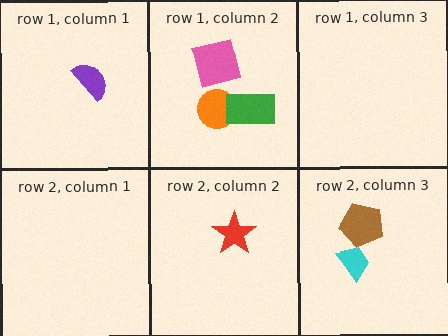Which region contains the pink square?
The row 1, column 2 region.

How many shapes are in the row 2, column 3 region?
2.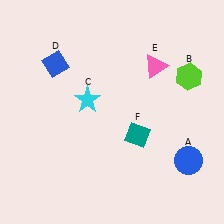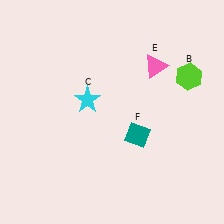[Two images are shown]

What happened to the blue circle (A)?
The blue circle (A) was removed in Image 2. It was in the bottom-right area of Image 1.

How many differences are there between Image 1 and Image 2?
There are 2 differences between the two images.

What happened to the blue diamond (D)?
The blue diamond (D) was removed in Image 2. It was in the top-left area of Image 1.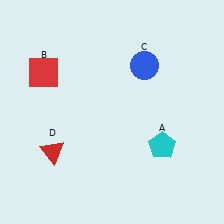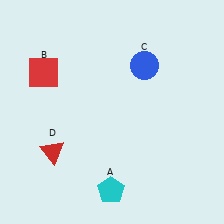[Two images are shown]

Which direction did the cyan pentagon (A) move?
The cyan pentagon (A) moved left.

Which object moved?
The cyan pentagon (A) moved left.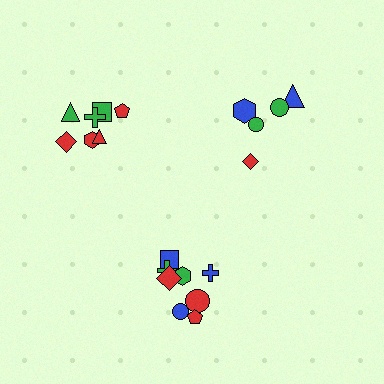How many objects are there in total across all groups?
There are 20 objects.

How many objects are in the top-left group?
There are 7 objects.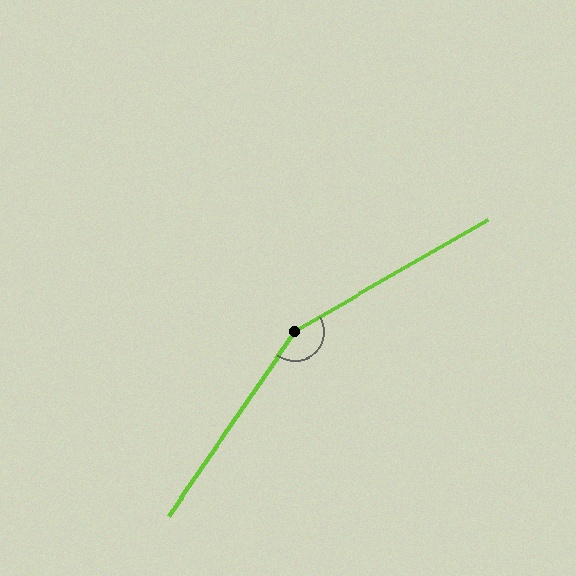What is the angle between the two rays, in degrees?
Approximately 155 degrees.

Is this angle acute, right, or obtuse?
It is obtuse.